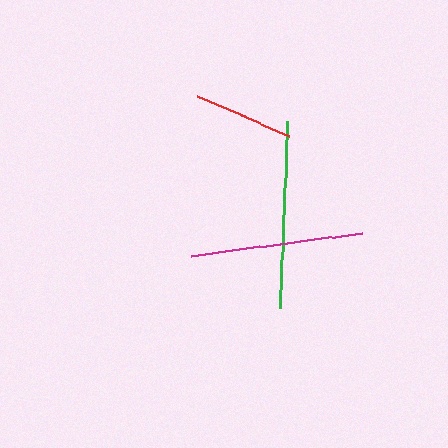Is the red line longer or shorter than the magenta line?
The magenta line is longer than the red line.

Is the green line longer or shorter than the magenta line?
The green line is longer than the magenta line.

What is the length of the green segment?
The green segment is approximately 187 pixels long.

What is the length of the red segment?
The red segment is approximately 101 pixels long.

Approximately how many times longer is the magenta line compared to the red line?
The magenta line is approximately 1.7 times the length of the red line.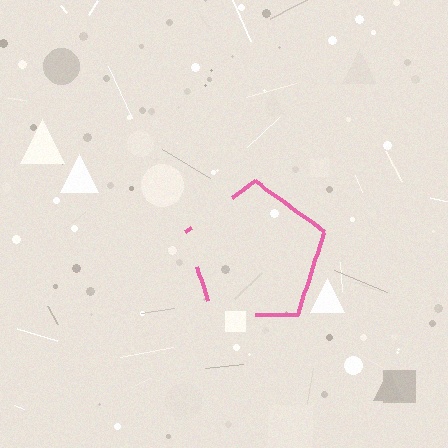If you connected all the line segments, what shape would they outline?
They would outline a pentagon.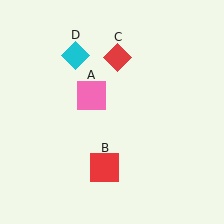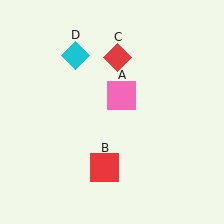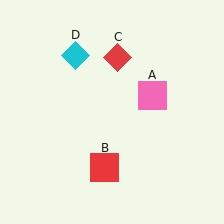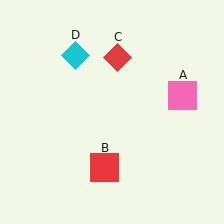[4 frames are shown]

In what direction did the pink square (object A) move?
The pink square (object A) moved right.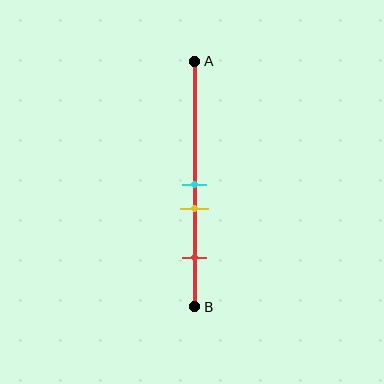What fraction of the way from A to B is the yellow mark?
The yellow mark is approximately 60% (0.6) of the way from A to B.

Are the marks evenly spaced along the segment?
No, the marks are not evenly spaced.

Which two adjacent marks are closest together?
The cyan and yellow marks are the closest adjacent pair.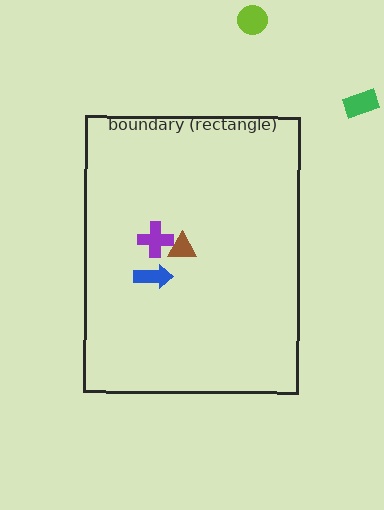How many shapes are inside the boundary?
3 inside, 2 outside.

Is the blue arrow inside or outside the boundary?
Inside.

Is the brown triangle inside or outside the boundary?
Inside.